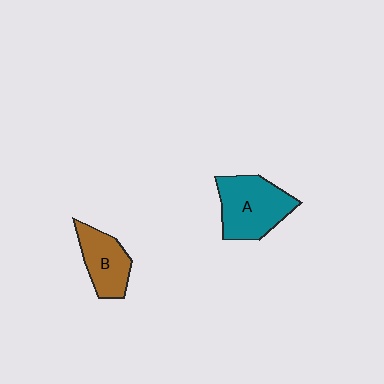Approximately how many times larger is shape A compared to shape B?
Approximately 1.4 times.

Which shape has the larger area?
Shape A (teal).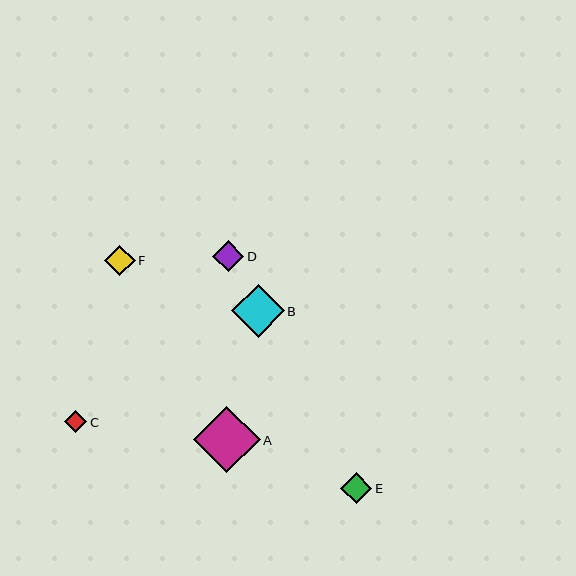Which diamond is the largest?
Diamond A is the largest with a size of approximately 67 pixels.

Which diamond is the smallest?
Diamond C is the smallest with a size of approximately 22 pixels.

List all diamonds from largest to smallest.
From largest to smallest: A, B, E, D, F, C.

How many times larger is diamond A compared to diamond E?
Diamond A is approximately 2.1 times the size of diamond E.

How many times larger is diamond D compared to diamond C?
Diamond D is approximately 1.4 times the size of diamond C.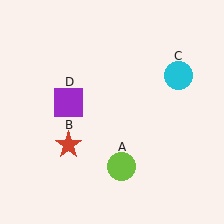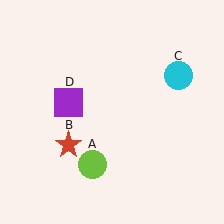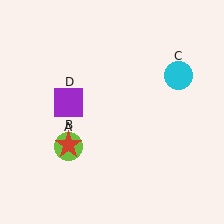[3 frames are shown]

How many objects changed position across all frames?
1 object changed position: lime circle (object A).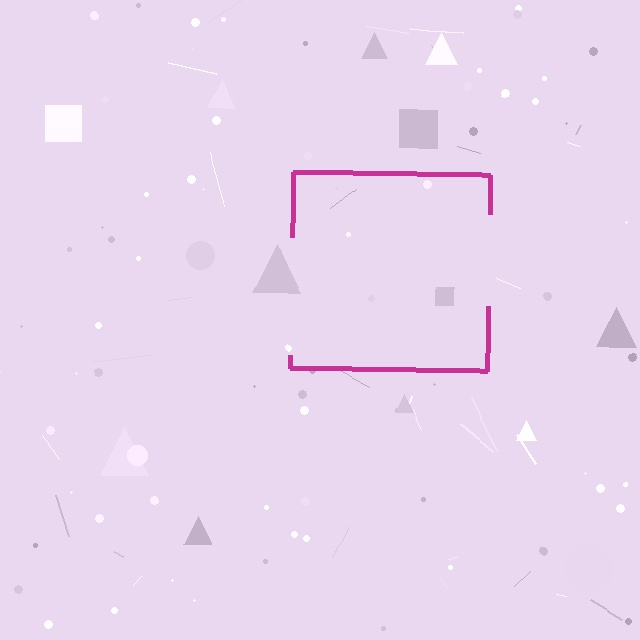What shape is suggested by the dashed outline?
The dashed outline suggests a square.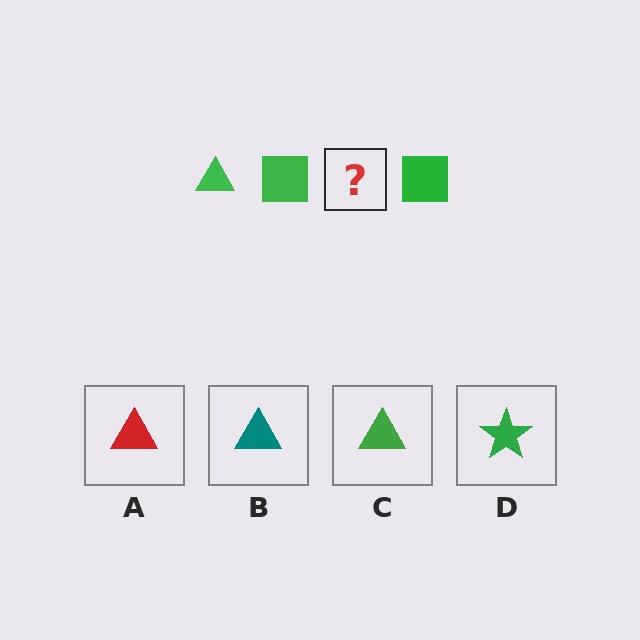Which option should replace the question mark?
Option C.